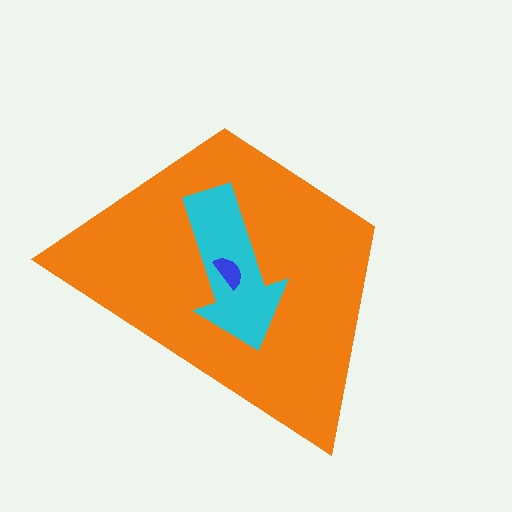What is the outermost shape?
The orange trapezoid.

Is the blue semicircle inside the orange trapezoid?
Yes.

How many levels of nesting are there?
3.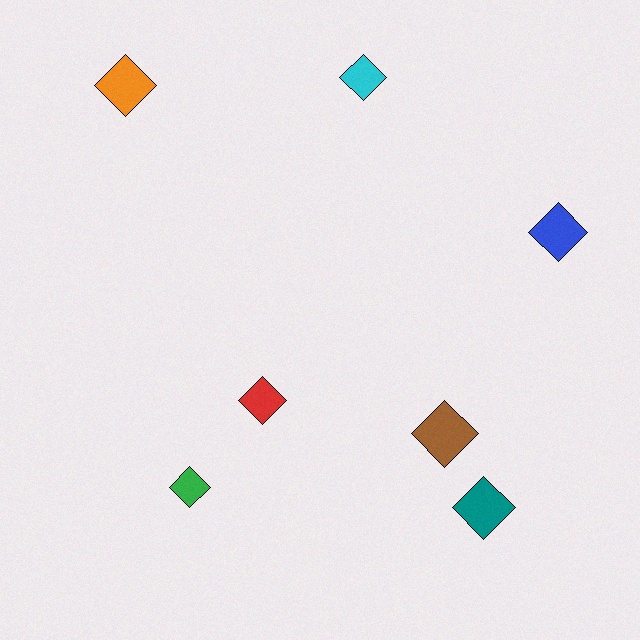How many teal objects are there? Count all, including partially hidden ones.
There is 1 teal object.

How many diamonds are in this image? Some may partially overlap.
There are 7 diamonds.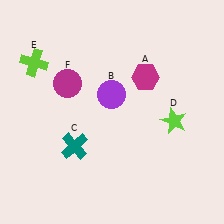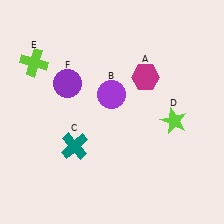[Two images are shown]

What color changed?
The circle (F) changed from magenta in Image 1 to purple in Image 2.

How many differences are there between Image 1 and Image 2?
There is 1 difference between the two images.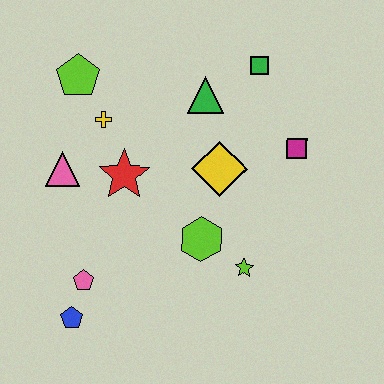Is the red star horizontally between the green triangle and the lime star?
No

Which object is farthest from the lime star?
The lime pentagon is farthest from the lime star.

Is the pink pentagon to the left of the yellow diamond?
Yes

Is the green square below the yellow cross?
No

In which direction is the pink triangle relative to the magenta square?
The pink triangle is to the left of the magenta square.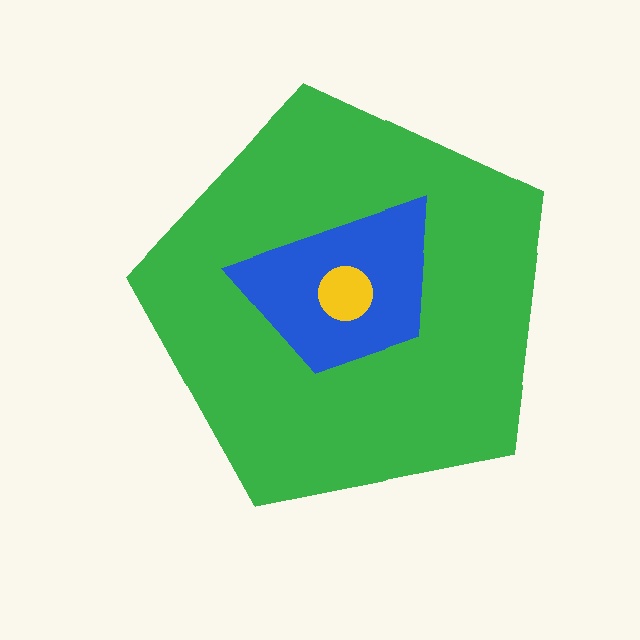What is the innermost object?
The yellow circle.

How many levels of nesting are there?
3.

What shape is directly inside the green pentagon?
The blue trapezoid.